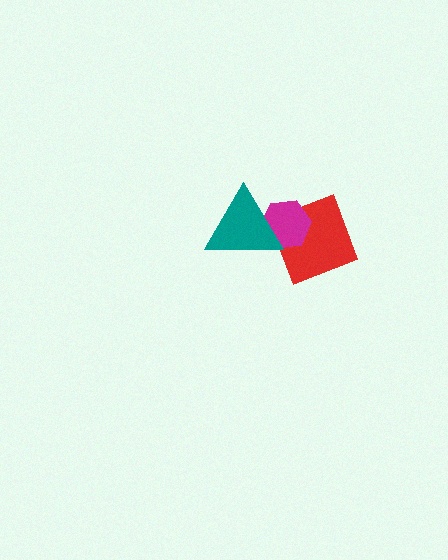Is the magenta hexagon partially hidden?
Yes, it is partially covered by another shape.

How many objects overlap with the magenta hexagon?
2 objects overlap with the magenta hexagon.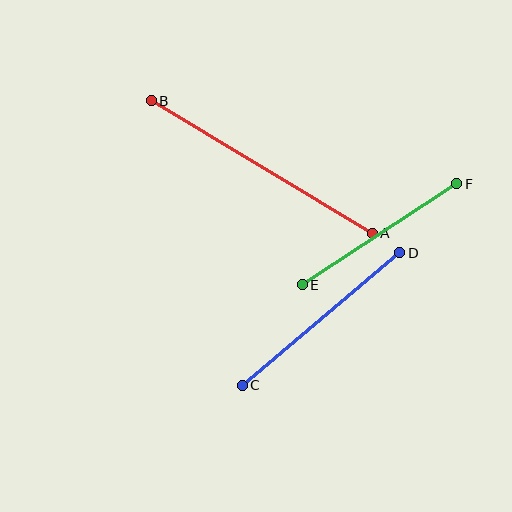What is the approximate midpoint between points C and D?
The midpoint is at approximately (321, 319) pixels.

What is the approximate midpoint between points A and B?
The midpoint is at approximately (262, 167) pixels.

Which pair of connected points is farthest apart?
Points A and B are farthest apart.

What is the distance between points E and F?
The distance is approximately 185 pixels.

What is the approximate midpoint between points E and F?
The midpoint is at approximately (379, 234) pixels.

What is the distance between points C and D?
The distance is approximately 206 pixels.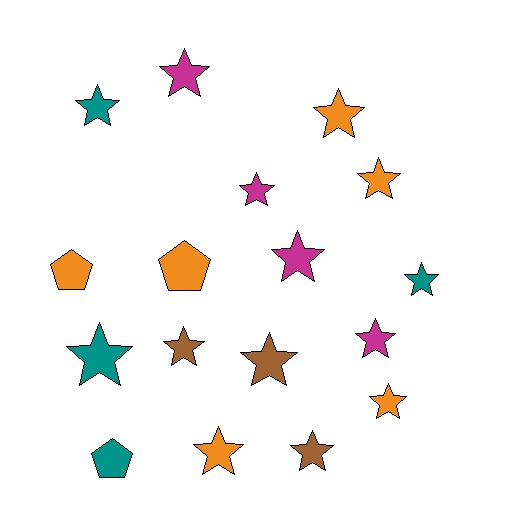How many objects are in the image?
There are 17 objects.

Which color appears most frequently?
Orange, with 6 objects.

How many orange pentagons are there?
There are 2 orange pentagons.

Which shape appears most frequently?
Star, with 14 objects.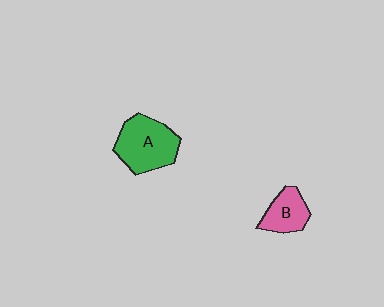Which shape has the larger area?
Shape A (green).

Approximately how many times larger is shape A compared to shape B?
Approximately 1.7 times.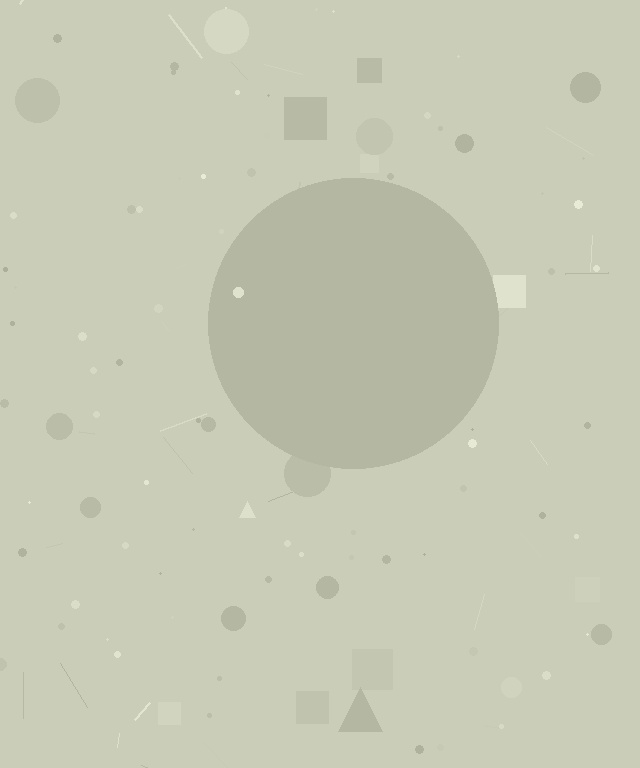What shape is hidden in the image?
A circle is hidden in the image.